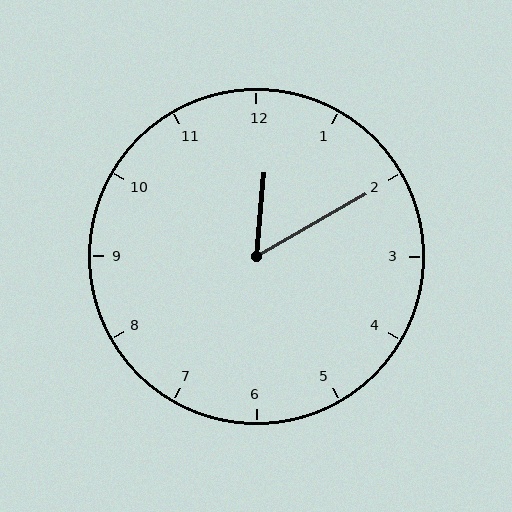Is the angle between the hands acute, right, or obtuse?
It is acute.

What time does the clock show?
12:10.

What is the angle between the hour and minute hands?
Approximately 55 degrees.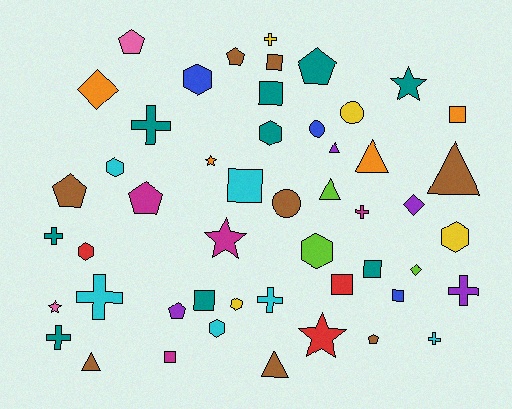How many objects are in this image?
There are 50 objects.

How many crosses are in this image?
There are 9 crosses.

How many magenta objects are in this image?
There are 4 magenta objects.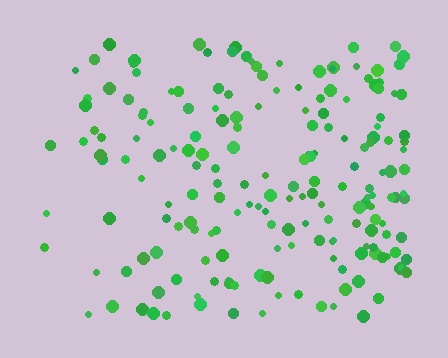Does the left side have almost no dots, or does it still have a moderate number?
Still a moderate number, just noticeably fewer than the right.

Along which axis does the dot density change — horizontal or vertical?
Horizontal.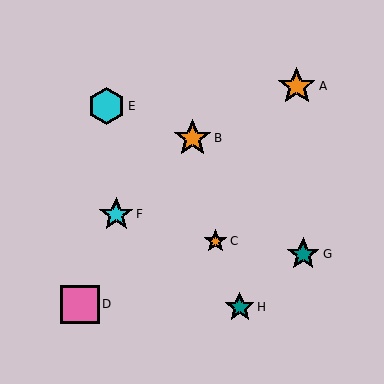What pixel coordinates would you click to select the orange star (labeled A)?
Click at (297, 86) to select the orange star A.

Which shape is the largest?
The pink square (labeled D) is the largest.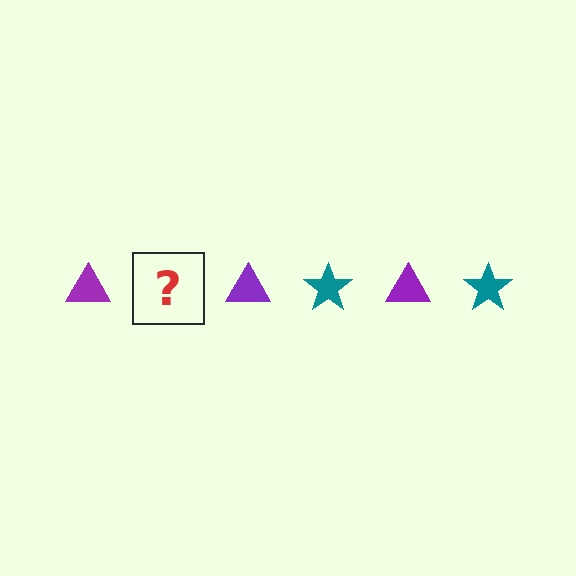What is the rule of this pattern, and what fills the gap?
The rule is that the pattern alternates between purple triangle and teal star. The gap should be filled with a teal star.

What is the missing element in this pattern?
The missing element is a teal star.